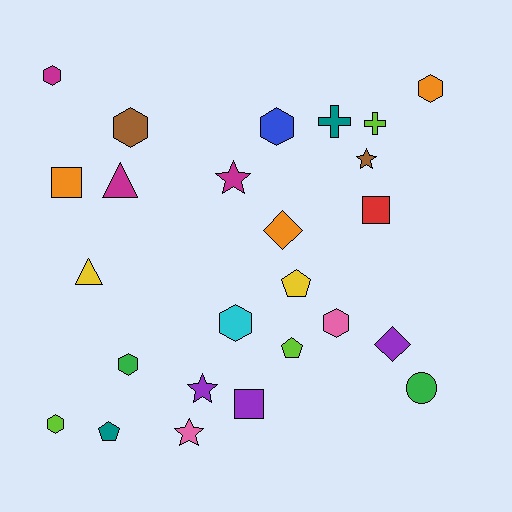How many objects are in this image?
There are 25 objects.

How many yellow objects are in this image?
There are 2 yellow objects.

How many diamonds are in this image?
There are 2 diamonds.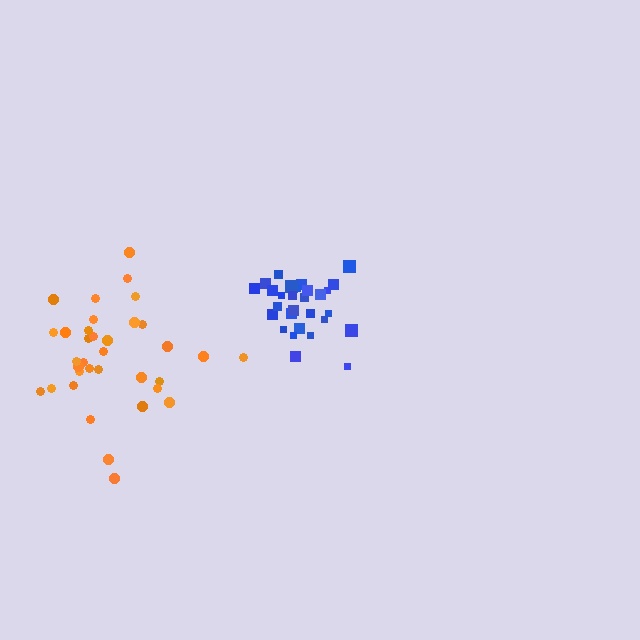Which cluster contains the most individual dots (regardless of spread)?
Orange (35).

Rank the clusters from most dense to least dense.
blue, orange.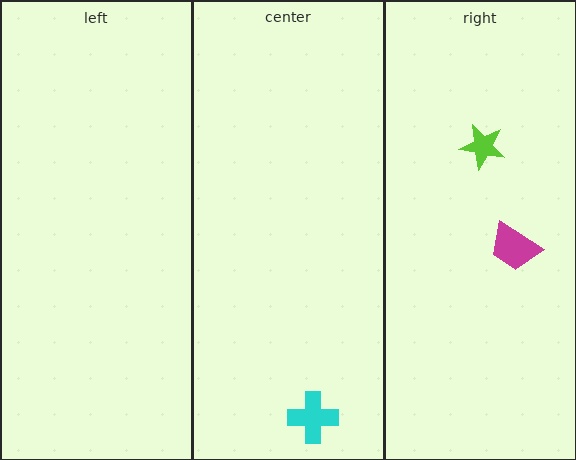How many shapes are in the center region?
1.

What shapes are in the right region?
The lime star, the magenta trapezoid.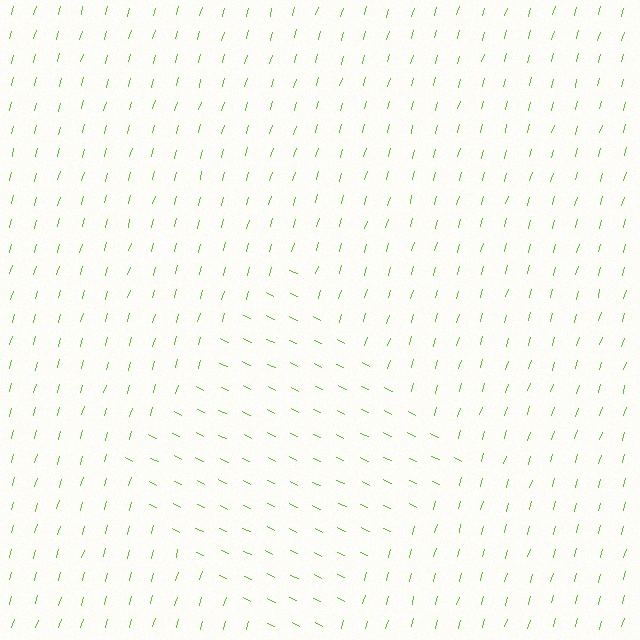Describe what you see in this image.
The image is filled with small lime line segments. A diamond region in the image has lines oriented differently from the surrounding lines, creating a visible texture boundary.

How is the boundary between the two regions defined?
The boundary is defined purely by a change in line orientation (approximately 80 degrees difference). All lines are the same color and thickness.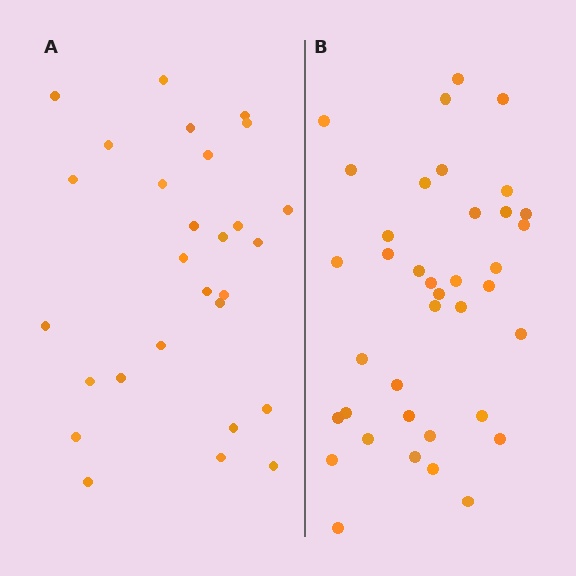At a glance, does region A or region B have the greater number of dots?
Region B (the right region) has more dots.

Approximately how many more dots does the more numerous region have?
Region B has roughly 10 or so more dots than region A.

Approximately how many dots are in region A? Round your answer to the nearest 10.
About 30 dots. (The exact count is 28, which rounds to 30.)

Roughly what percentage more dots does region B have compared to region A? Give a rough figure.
About 35% more.